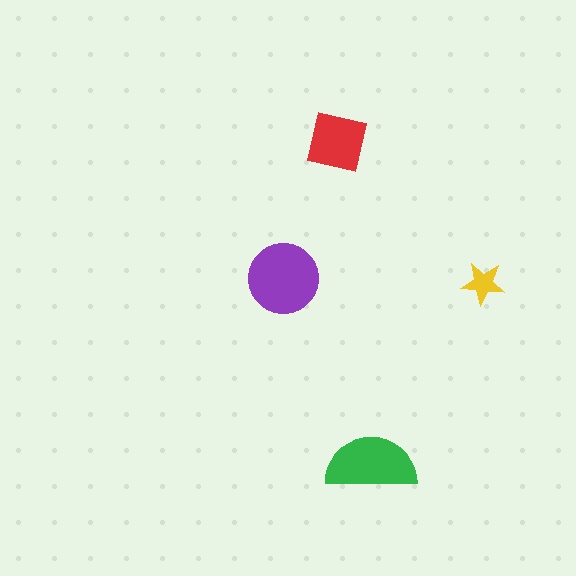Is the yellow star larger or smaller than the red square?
Smaller.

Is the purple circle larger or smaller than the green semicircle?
Larger.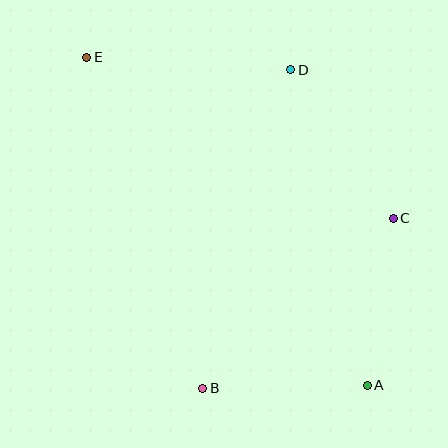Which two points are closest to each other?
Points A and B are closest to each other.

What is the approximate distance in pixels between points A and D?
The distance between A and D is approximately 325 pixels.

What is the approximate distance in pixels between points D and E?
The distance between D and E is approximately 204 pixels.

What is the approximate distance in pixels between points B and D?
The distance between B and D is approximately 331 pixels.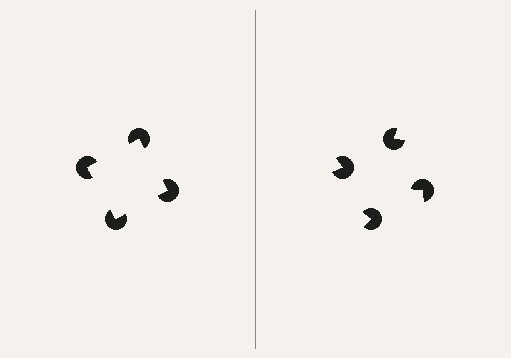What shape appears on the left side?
An illusory square.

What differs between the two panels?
The pac-man discs are positioned identically on both sides; only the wedge orientations differ. On the left they align to a square; on the right they are misaligned.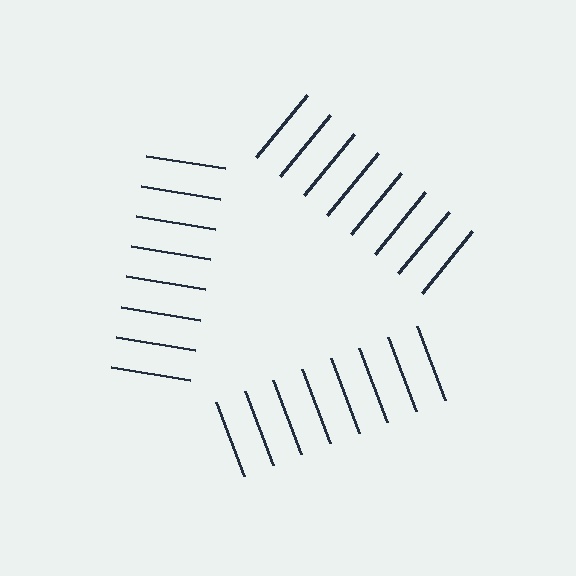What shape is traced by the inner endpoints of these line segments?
An illusory triangle — the line segments terminate on its edges but no continuous stroke is drawn.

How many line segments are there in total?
24 — 8 along each of the 3 edges.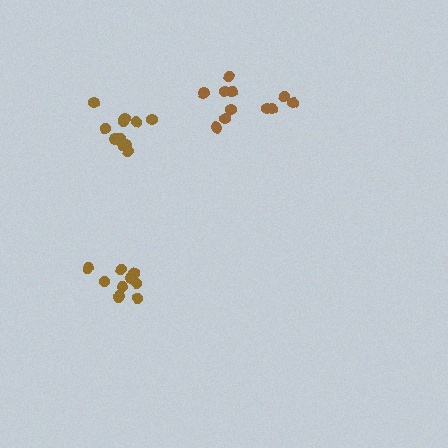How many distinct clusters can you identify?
There are 3 distinct clusters.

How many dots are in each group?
Group 1: 10 dots, Group 2: 11 dots, Group 3: 12 dots (33 total).